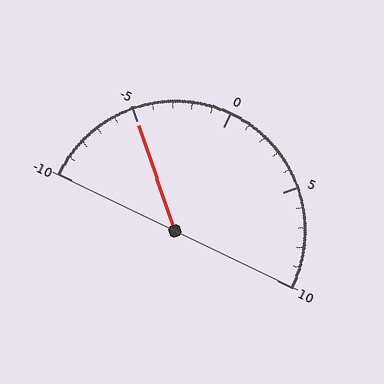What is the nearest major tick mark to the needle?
The nearest major tick mark is -5.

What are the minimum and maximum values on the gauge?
The gauge ranges from -10 to 10.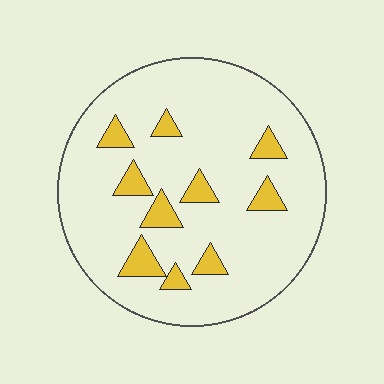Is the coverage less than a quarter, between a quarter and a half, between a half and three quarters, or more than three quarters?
Less than a quarter.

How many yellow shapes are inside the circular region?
10.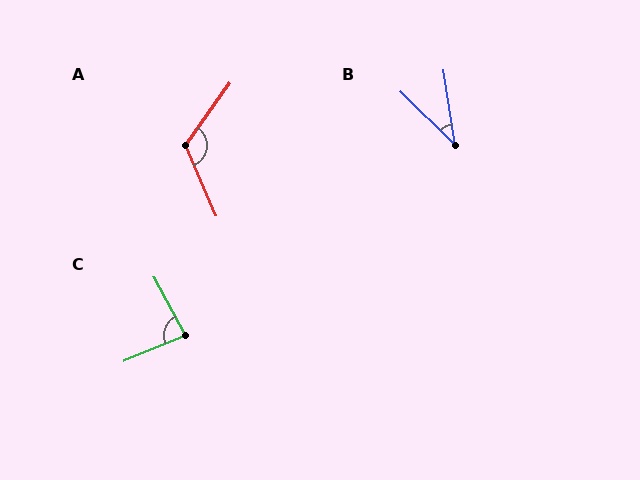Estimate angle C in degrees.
Approximately 84 degrees.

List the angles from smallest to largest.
B (37°), C (84°), A (121°).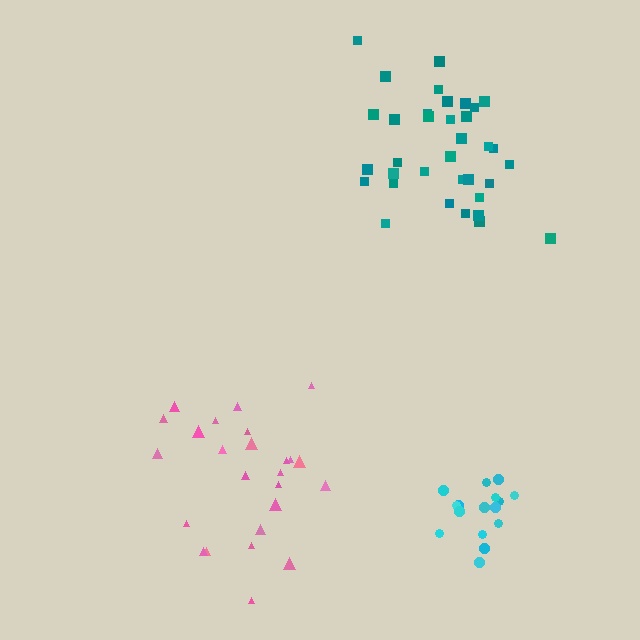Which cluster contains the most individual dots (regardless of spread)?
Teal (35).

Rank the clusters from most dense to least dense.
cyan, teal, pink.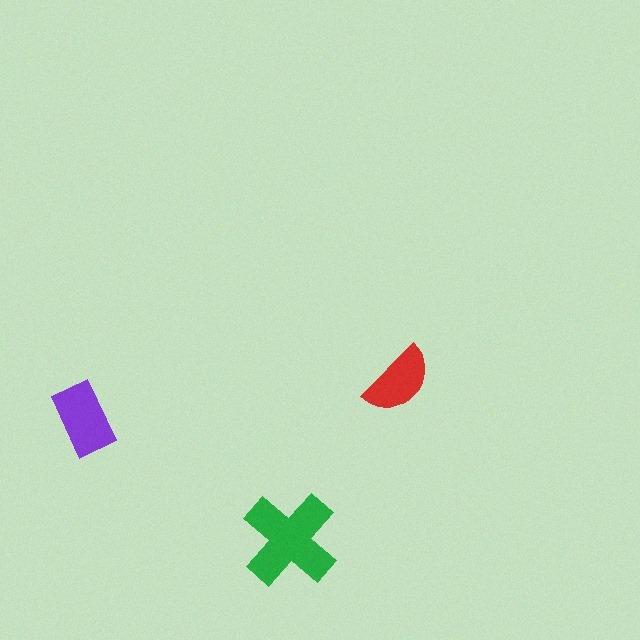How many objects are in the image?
There are 3 objects in the image.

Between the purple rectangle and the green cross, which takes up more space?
The green cross.